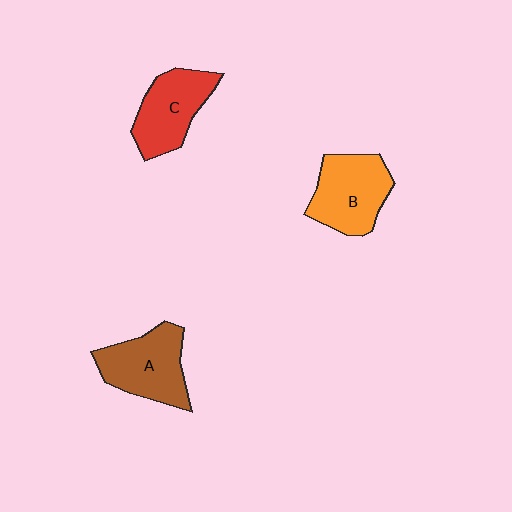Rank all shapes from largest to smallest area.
From largest to smallest: A (brown), B (orange), C (red).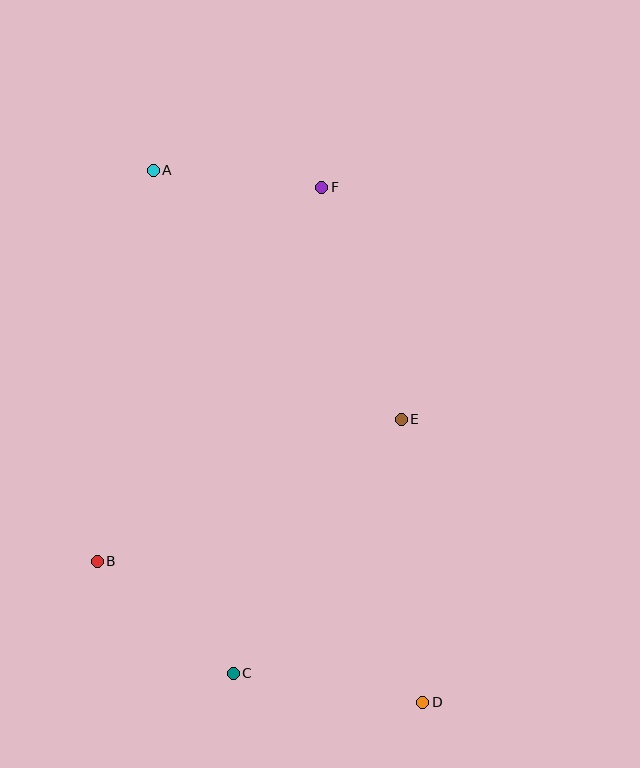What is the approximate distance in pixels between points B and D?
The distance between B and D is approximately 354 pixels.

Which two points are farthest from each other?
Points A and D are farthest from each other.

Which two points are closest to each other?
Points A and F are closest to each other.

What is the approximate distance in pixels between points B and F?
The distance between B and F is approximately 436 pixels.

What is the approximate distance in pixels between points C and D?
The distance between C and D is approximately 191 pixels.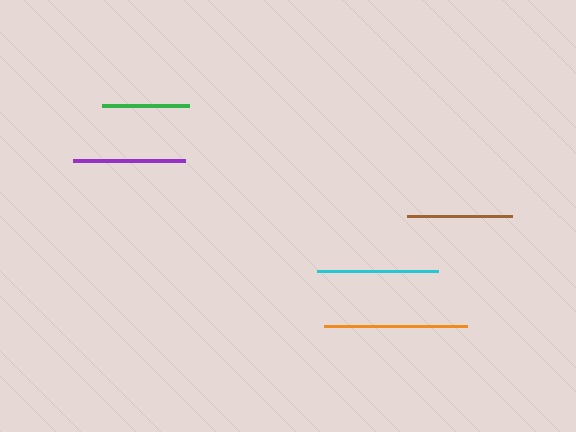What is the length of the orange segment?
The orange segment is approximately 143 pixels long.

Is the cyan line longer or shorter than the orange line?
The orange line is longer than the cyan line.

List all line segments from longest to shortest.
From longest to shortest: orange, cyan, purple, brown, green.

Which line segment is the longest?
The orange line is the longest at approximately 143 pixels.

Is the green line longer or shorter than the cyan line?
The cyan line is longer than the green line.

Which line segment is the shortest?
The green line is the shortest at approximately 86 pixels.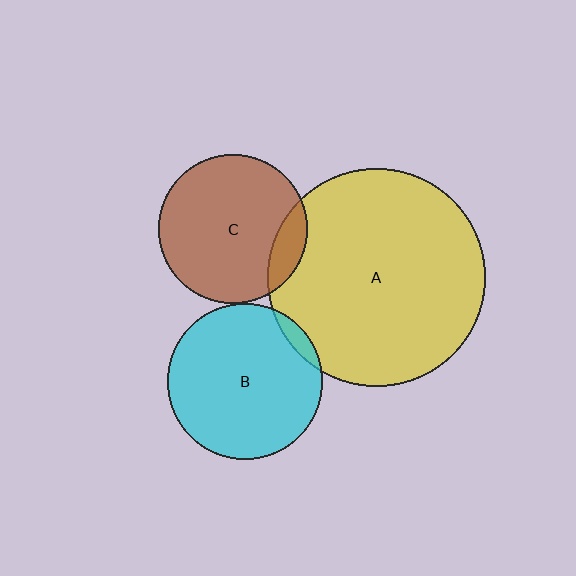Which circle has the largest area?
Circle A (yellow).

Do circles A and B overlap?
Yes.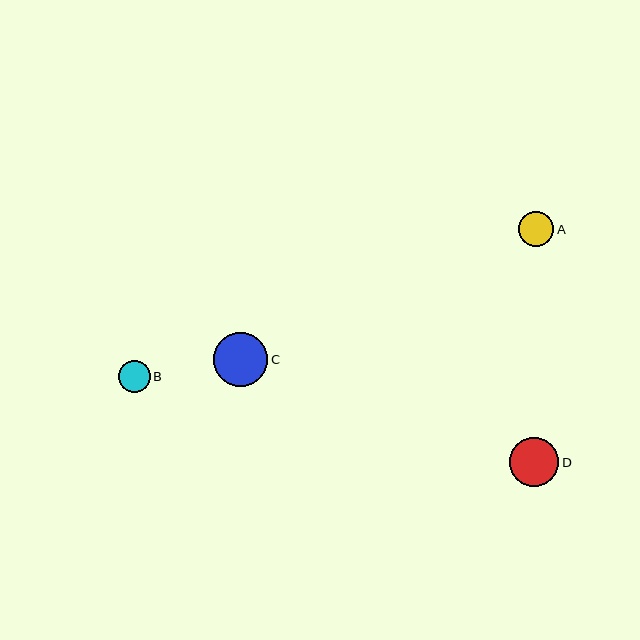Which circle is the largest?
Circle C is the largest with a size of approximately 54 pixels.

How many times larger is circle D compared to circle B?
Circle D is approximately 1.5 times the size of circle B.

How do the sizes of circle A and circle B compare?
Circle A and circle B are approximately the same size.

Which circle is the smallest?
Circle B is the smallest with a size of approximately 32 pixels.